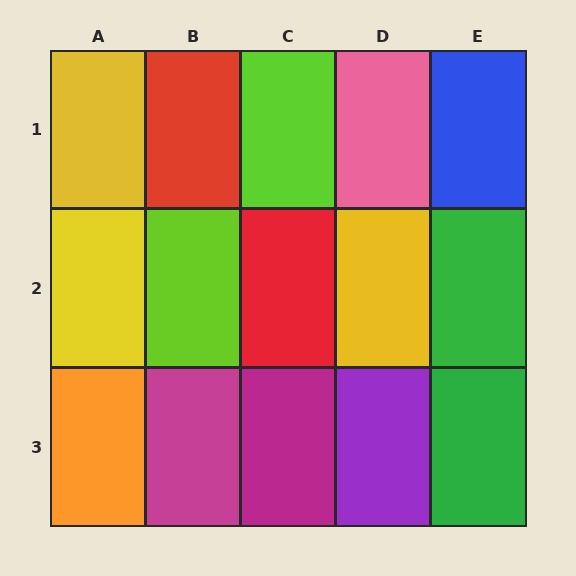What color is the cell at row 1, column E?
Blue.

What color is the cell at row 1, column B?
Red.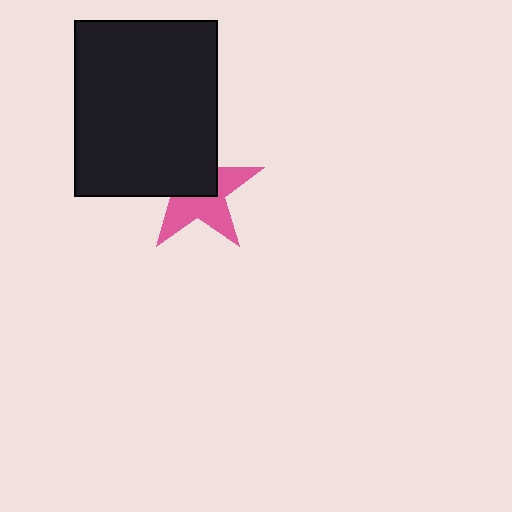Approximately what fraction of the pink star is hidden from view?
Roughly 49% of the pink star is hidden behind the black rectangle.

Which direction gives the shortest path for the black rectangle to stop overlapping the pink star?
Moving toward the upper-left gives the shortest separation.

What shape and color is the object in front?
The object in front is a black rectangle.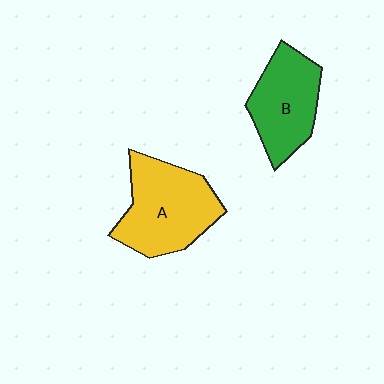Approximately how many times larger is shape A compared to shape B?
Approximately 1.3 times.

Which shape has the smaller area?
Shape B (green).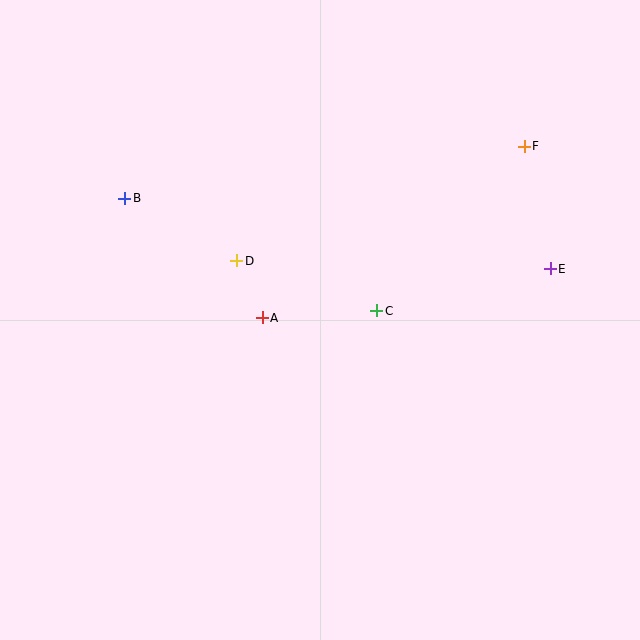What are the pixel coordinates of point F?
Point F is at (524, 146).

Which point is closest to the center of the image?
Point C at (377, 311) is closest to the center.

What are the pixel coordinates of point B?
Point B is at (125, 198).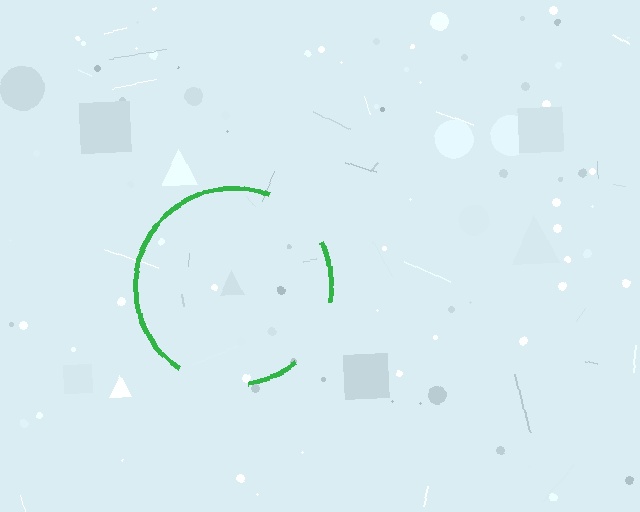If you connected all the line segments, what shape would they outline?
They would outline a circle.